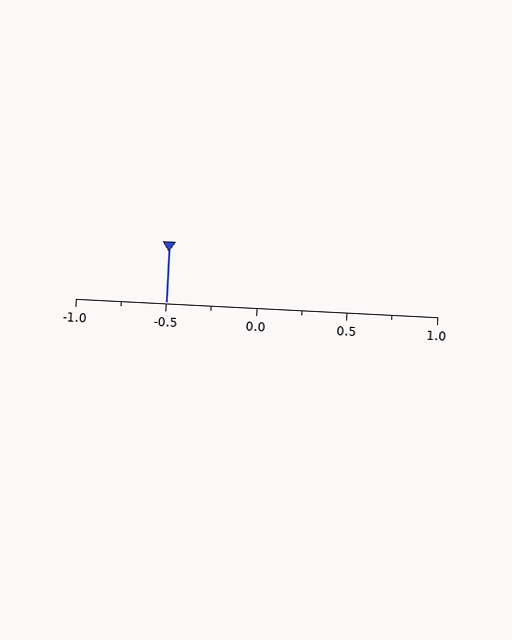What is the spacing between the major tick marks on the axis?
The major ticks are spaced 0.5 apart.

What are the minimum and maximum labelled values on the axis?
The axis runs from -1.0 to 1.0.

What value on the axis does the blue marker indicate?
The marker indicates approximately -0.5.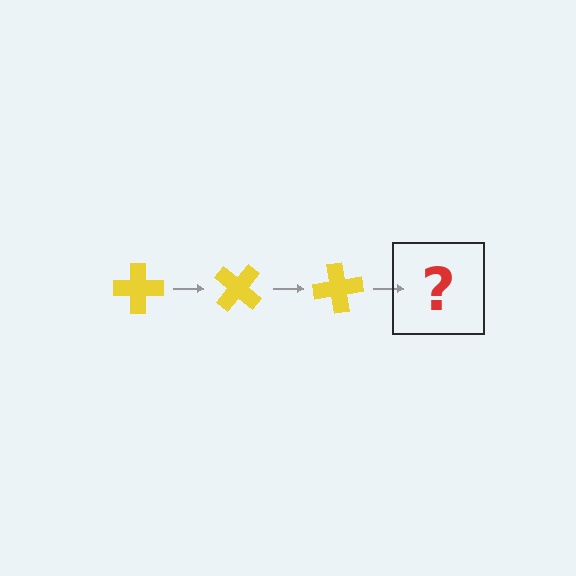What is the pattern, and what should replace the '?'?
The pattern is that the cross rotates 40 degrees each step. The '?' should be a yellow cross rotated 120 degrees.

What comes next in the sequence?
The next element should be a yellow cross rotated 120 degrees.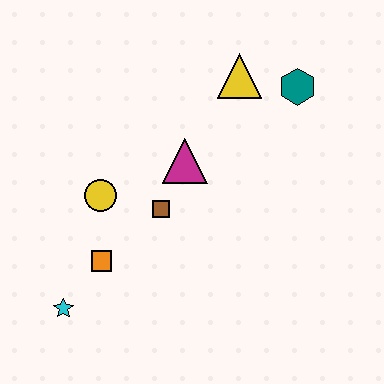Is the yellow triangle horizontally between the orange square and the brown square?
No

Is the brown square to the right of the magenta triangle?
No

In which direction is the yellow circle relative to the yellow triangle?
The yellow circle is to the left of the yellow triangle.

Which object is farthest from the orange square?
The teal hexagon is farthest from the orange square.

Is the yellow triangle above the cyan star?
Yes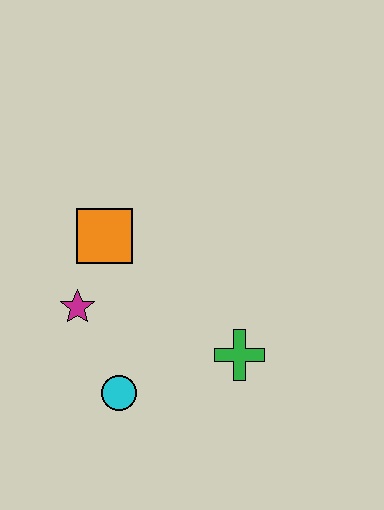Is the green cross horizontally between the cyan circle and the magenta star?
No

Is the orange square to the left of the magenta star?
No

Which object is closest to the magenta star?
The orange square is closest to the magenta star.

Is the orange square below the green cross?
No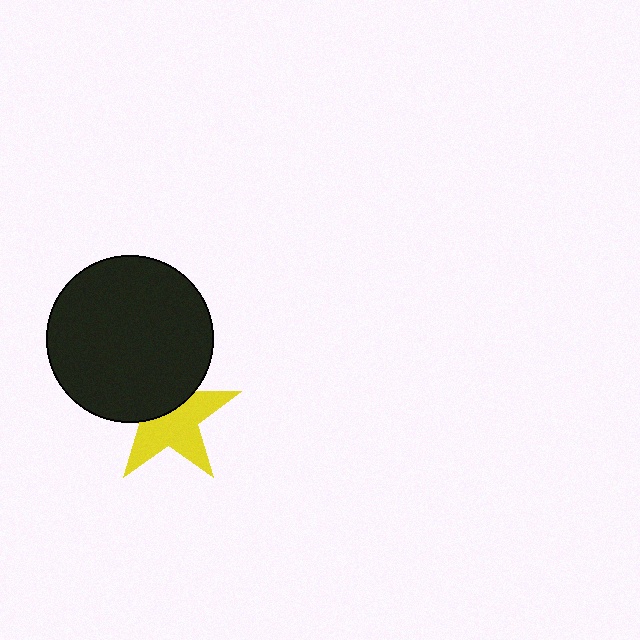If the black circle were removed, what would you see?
You would see the complete yellow star.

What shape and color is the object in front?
The object in front is a black circle.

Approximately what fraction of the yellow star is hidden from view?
Roughly 42% of the yellow star is hidden behind the black circle.